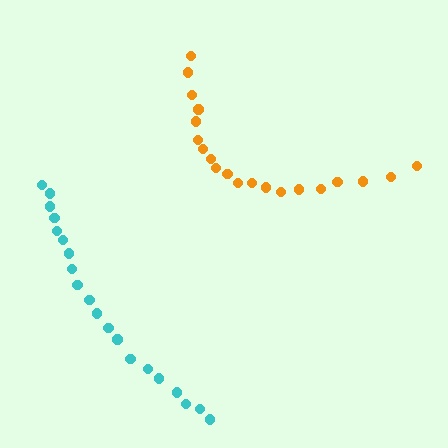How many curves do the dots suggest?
There are 2 distinct paths.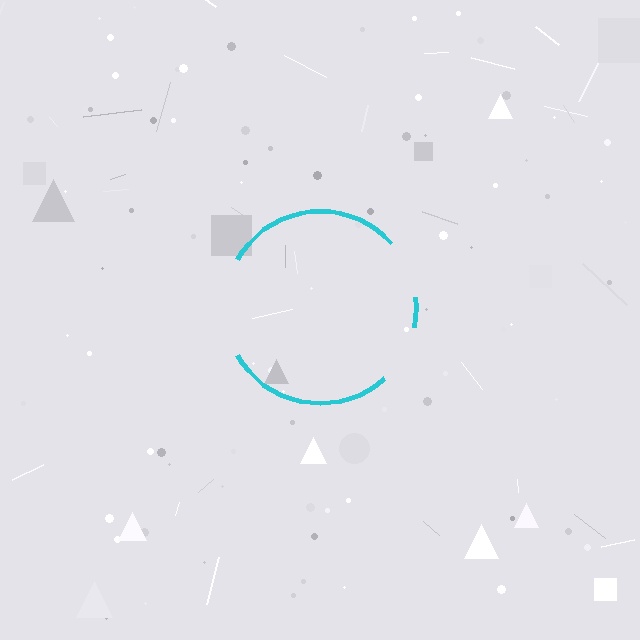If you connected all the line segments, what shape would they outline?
They would outline a circle.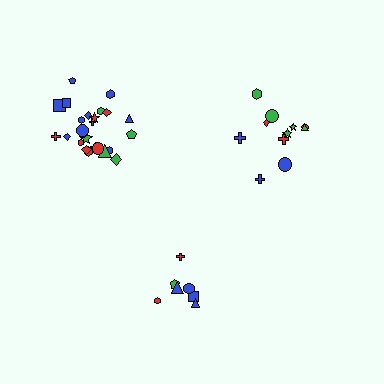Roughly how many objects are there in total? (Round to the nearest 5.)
Roughly 45 objects in total.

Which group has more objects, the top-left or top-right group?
The top-left group.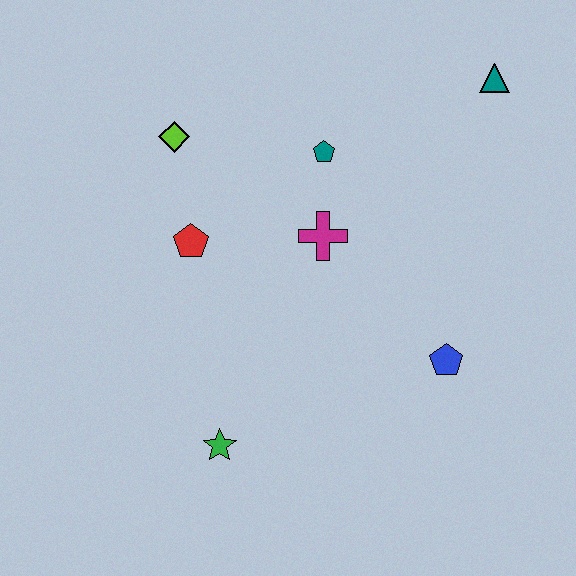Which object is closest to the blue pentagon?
The magenta cross is closest to the blue pentagon.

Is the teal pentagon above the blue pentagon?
Yes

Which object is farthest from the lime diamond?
The blue pentagon is farthest from the lime diamond.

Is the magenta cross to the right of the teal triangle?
No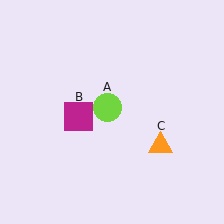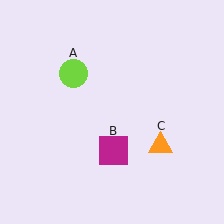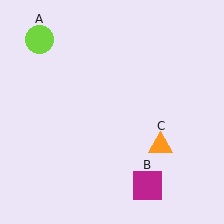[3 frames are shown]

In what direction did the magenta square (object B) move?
The magenta square (object B) moved down and to the right.